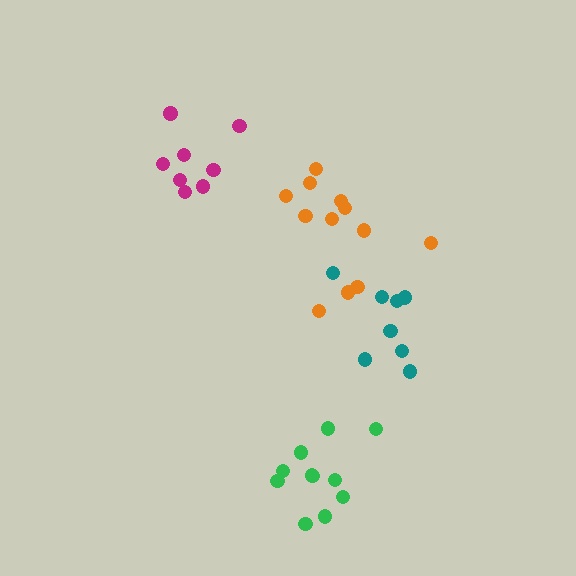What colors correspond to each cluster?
The clusters are colored: magenta, orange, green, teal.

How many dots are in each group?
Group 1: 8 dots, Group 2: 12 dots, Group 3: 11 dots, Group 4: 8 dots (39 total).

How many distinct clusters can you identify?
There are 4 distinct clusters.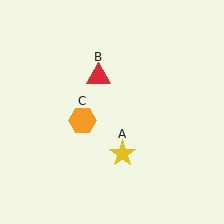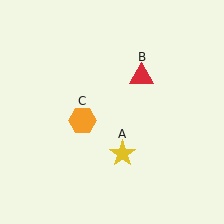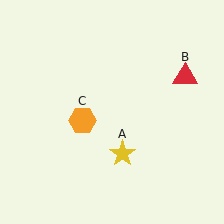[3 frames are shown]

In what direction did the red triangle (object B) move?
The red triangle (object B) moved right.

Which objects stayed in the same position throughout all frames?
Yellow star (object A) and orange hexagon (object C) remained stationary.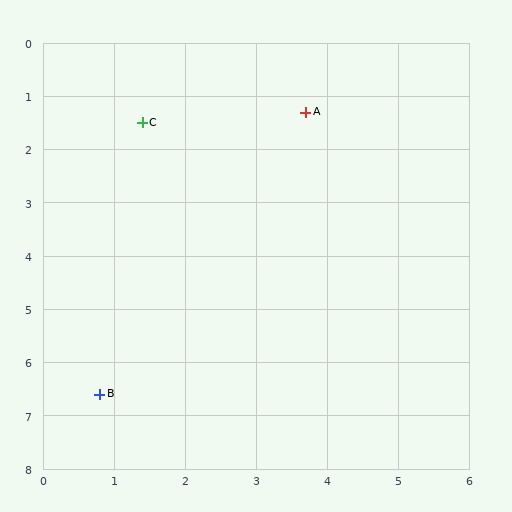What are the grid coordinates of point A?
Point A is at approximately (3.7, 1.3).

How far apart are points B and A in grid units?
Points B and A are about 6.0 grid units apart.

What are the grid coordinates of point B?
Point B is at approximately (0.8, 6.6).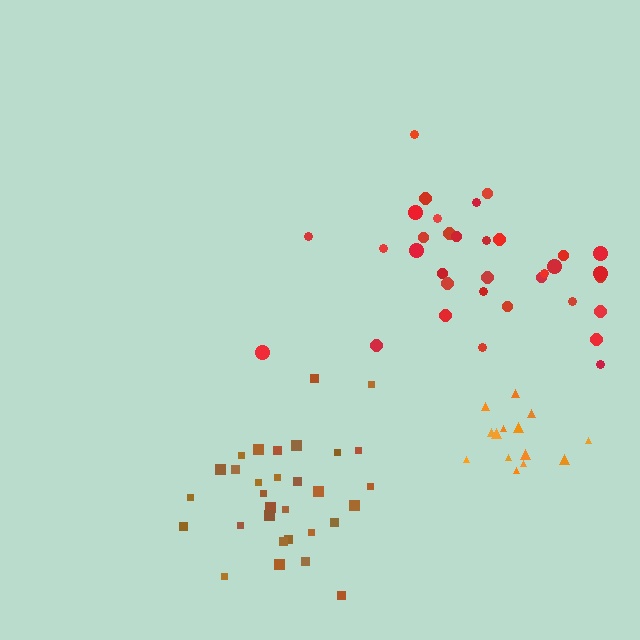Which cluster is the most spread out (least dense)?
Red.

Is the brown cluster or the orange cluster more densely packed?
Orange.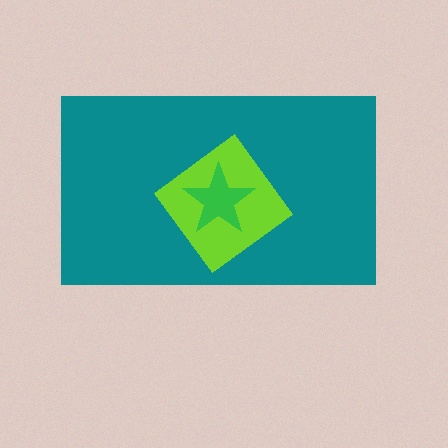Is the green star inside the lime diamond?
Yes.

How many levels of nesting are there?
3.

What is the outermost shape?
The teal rectangle.